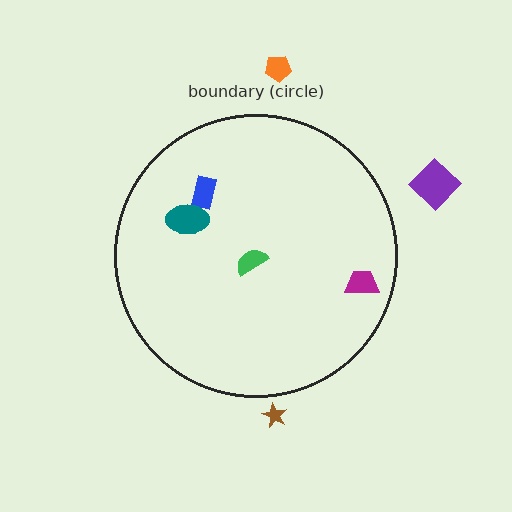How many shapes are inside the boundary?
4 inside, 3 outside.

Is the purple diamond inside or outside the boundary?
Outside.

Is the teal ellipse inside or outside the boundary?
Inside.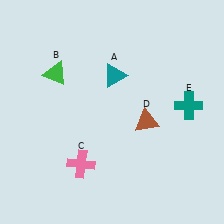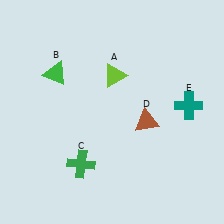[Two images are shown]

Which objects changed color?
A changed from teal to lime. C changed from pink to green.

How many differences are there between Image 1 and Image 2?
There are 2 differences between the two images.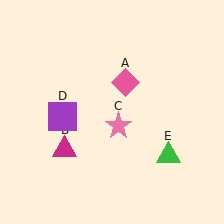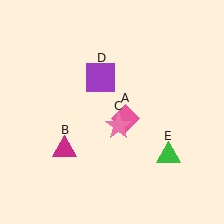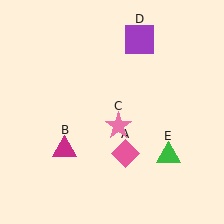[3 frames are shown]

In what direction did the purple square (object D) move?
The purple square (object D) moved up and to the right.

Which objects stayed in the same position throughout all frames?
Magenta triangle (object B) and pink star (object C) and green triangle (object E) remained stationary.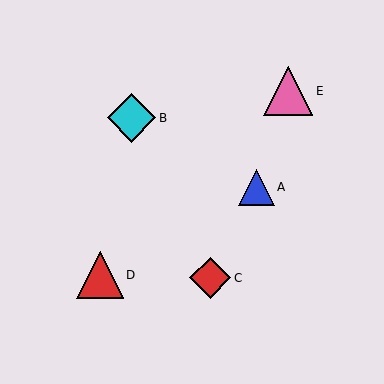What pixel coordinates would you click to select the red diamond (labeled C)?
Click at (210, 278) to select the red diamond C.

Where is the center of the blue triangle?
The center of the blue triangle is at (256, 187).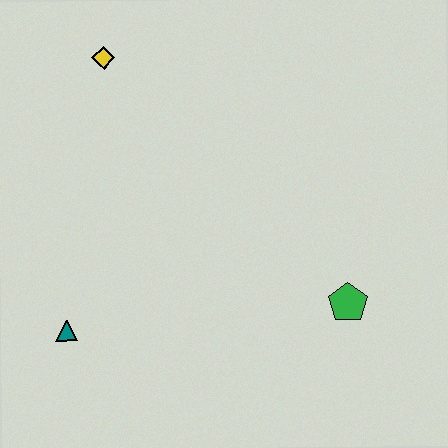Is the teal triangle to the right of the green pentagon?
No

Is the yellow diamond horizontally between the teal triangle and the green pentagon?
Yes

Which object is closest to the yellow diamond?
The teal triangle is closest to the yellow diamond.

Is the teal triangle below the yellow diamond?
Yes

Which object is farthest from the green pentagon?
The yellow diamond is farthest from the green pentagon.